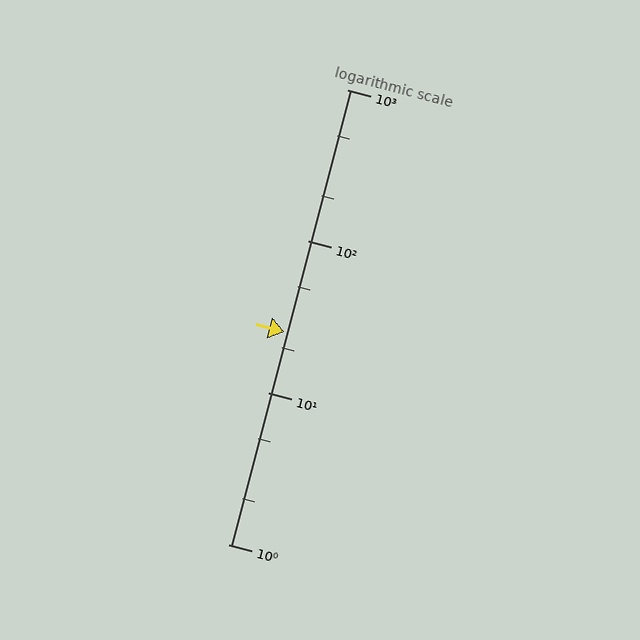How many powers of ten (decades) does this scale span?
The scale spans 3 decades, from 1 to 1000.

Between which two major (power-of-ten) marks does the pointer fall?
The pointer is between 10 and 100.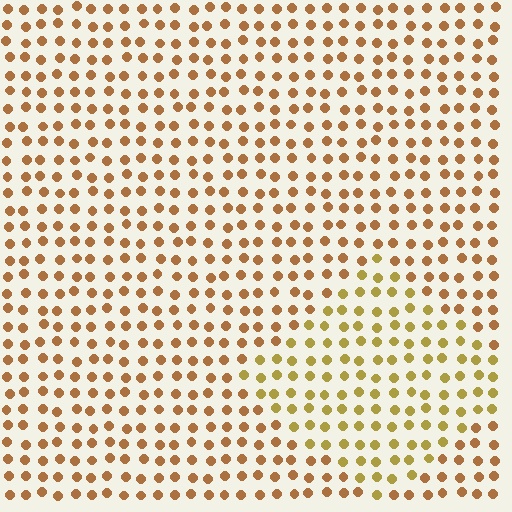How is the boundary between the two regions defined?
The boundary is defined purely by a slight shift in hue (about 25 degrees). Spacing, size, and orientation are identical on both sides.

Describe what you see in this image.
The image is filled with small brown elements in a uniform arrangement. A diamond-shaped region is visible where the elements are tinted to a slightly different hue, forming a subtle color boundary.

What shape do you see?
I see a diamond.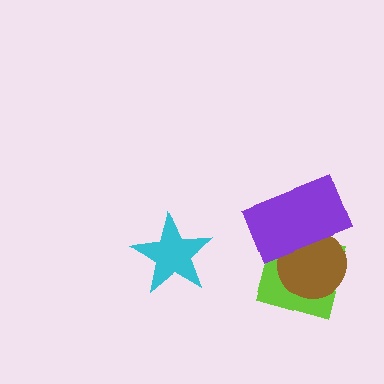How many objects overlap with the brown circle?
2 objects overlap with the brown circle.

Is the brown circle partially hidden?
Yes, it is partially covered by another shape.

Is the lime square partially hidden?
Yes, it is partially covered by another shape.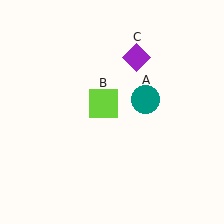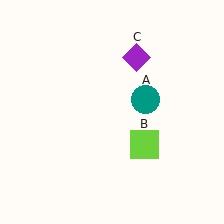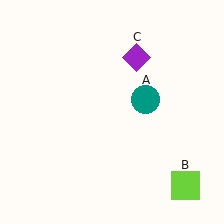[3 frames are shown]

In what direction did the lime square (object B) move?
The lime square (object B) moved down and to the right.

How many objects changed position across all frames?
1 object changed position: lime square (object B).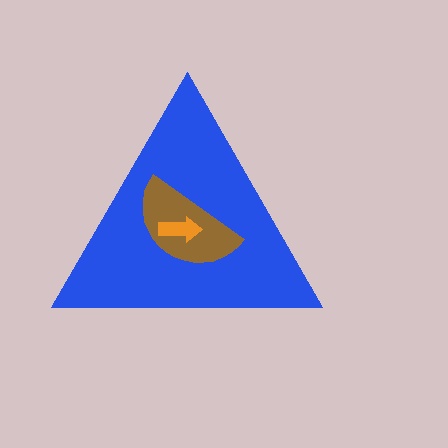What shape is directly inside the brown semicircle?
The orange arrow.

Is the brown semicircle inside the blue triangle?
Yes.